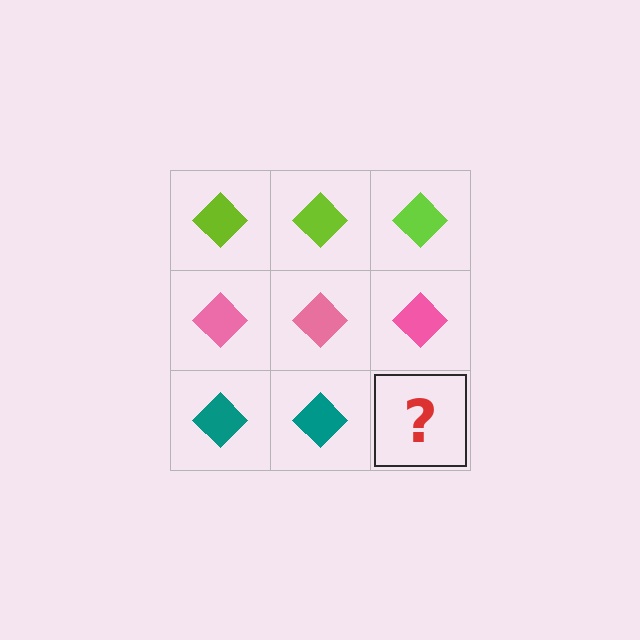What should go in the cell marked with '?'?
The missing cell should contain a teal diamond.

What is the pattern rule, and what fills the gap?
The rule is that each row has a consistent color. The gap should be filled with a teal diamond.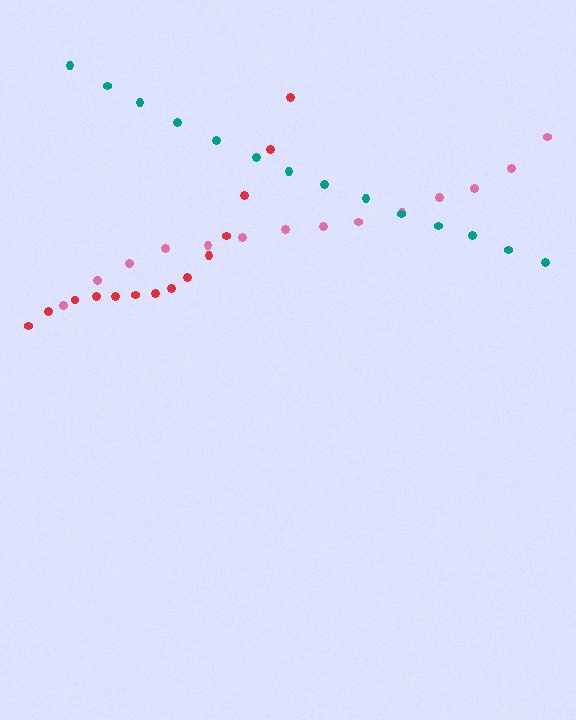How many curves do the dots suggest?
There are 3 distinct paths.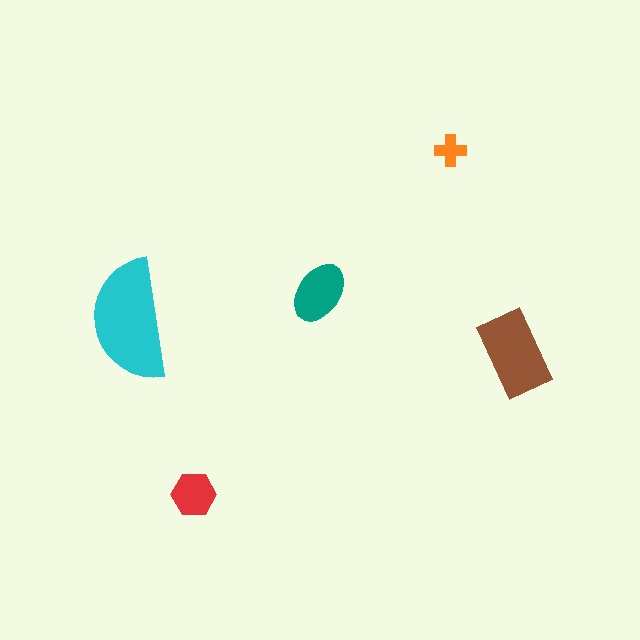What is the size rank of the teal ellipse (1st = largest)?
3rd.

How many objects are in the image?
There are 5 objects in the image.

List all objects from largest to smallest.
The cyan semicircle, the brown rectangle, the teal ellipse, the red hexagon, the orange cross.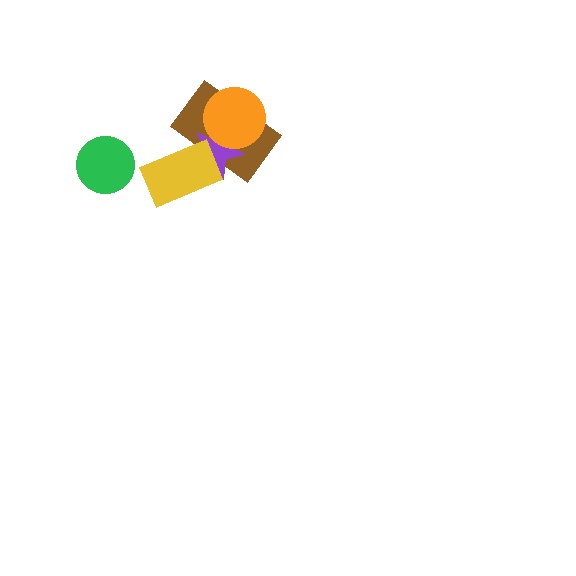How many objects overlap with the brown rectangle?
3 objects overlap with the brown rectangle.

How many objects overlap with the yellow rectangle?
2 objects overlap with the yellow rectangle.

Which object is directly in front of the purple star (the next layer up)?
The orange circle is directly in front of the purple star.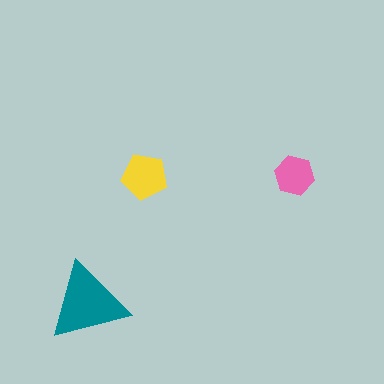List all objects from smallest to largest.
The pink hexagon, the yellow pentagon, the teal triangle.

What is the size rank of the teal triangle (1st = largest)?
1st.